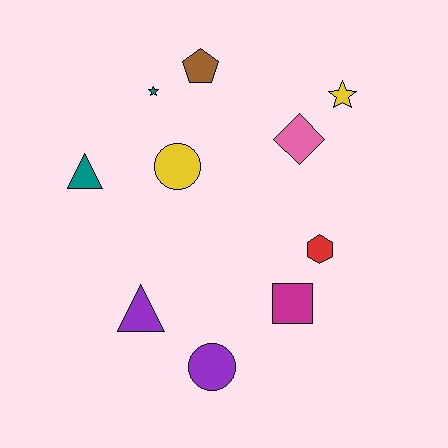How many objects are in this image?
There are 10 objects.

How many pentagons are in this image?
There is 1 pentagon.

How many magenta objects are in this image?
There is 1 magenta object.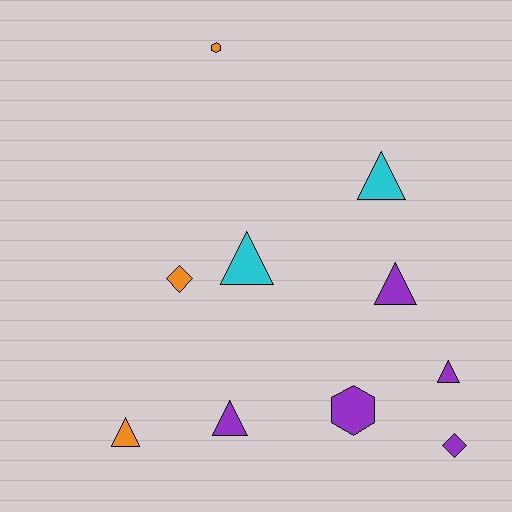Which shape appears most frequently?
Triangle, with 6 objects.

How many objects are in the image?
There are 10 objects.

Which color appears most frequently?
Purple, with 5 objects.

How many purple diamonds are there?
There is 1 purple diamond.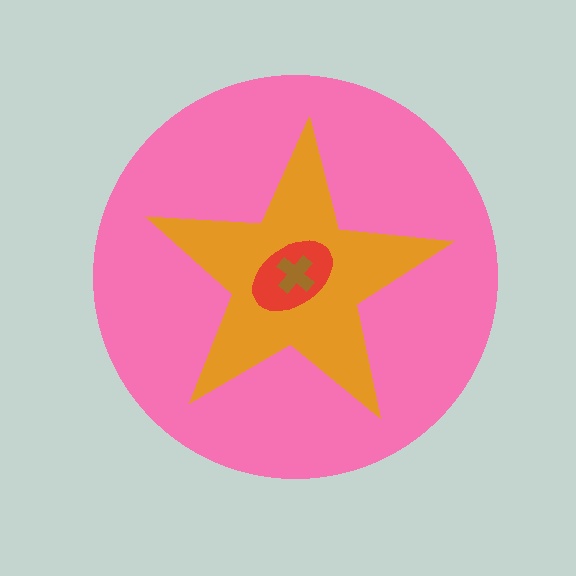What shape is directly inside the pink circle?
The orange star.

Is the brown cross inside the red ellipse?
Yes.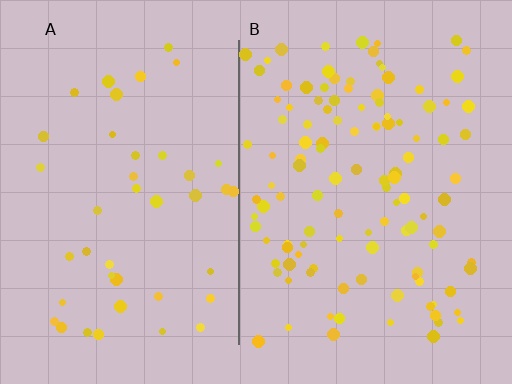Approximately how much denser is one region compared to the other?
Approximately 2.7× — region B over region A.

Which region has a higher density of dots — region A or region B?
B (the right).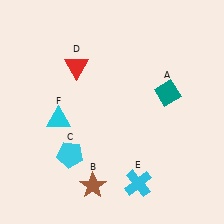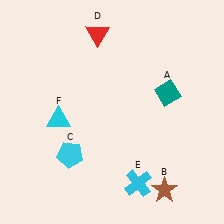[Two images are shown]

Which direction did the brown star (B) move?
The brown star (B) moved right.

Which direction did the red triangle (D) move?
The red triangle (D) moved up.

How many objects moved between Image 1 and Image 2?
2 objects moved between the two images.